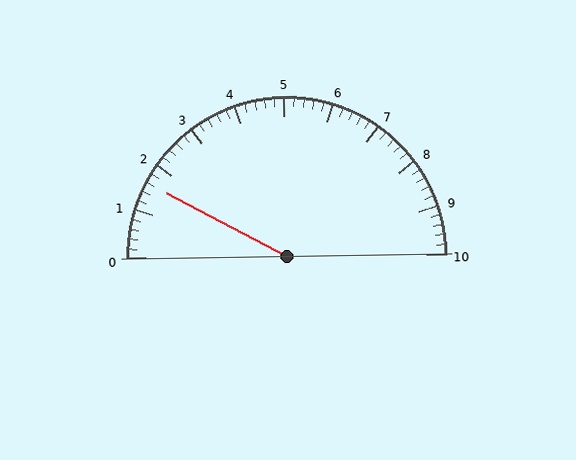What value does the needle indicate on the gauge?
The needle indicates approximately 1.6.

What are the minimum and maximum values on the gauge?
The gauge ranges from 0 to 10.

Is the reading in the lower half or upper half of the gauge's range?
The reading is in the lower half of the range (0 to 10).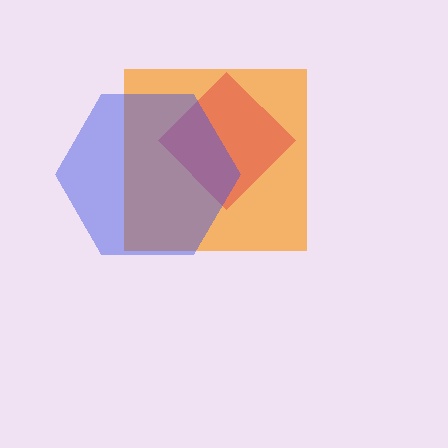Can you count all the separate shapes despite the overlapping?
Yes, there are 3 separate shapes.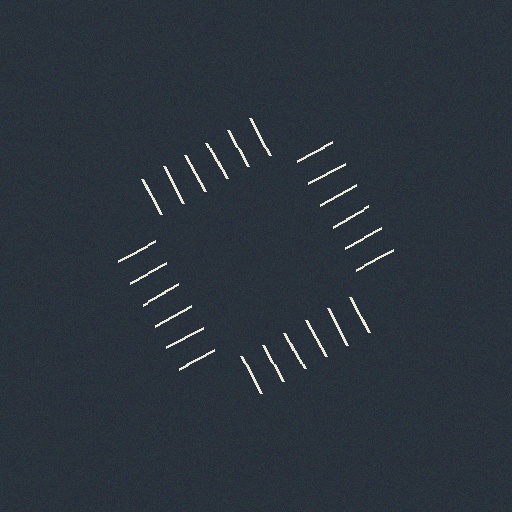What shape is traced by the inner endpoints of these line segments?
An illusory square — the line segments terminate on its edges but no continuous stroke is drawn.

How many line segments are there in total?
24 — 6 along each of the 4 edges.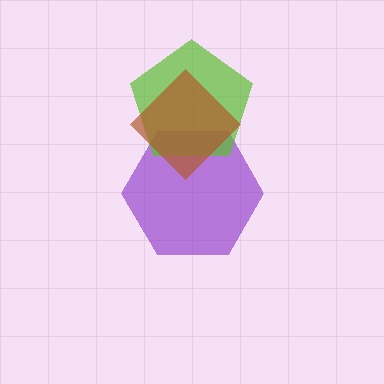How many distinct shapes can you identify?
There are 3 distinct shapes: a purple hexagon, a lime pentagon, a brown diamond.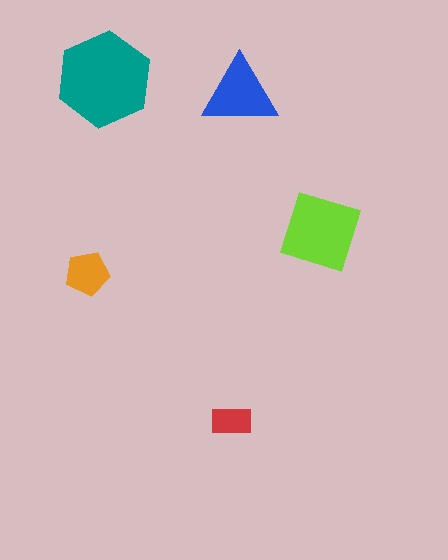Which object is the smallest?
The red rectangle.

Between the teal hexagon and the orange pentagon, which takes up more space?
The teal hexagon.